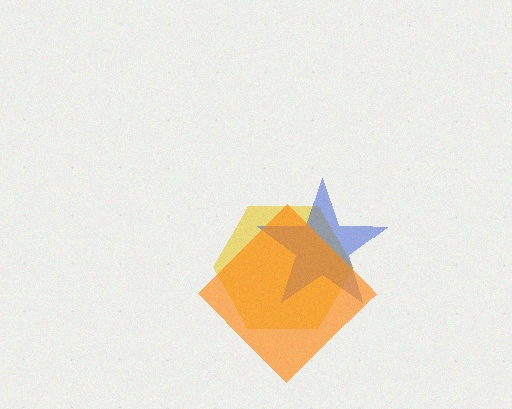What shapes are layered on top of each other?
The layered shapes are: a yellow hexagon, a blue star, an orange diamond.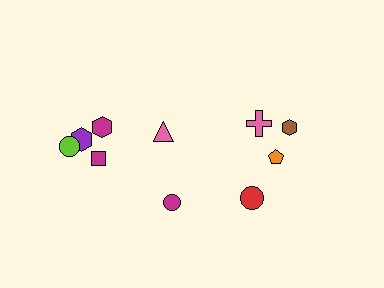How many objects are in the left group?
There are 6 objects.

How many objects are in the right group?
There are 4 objects.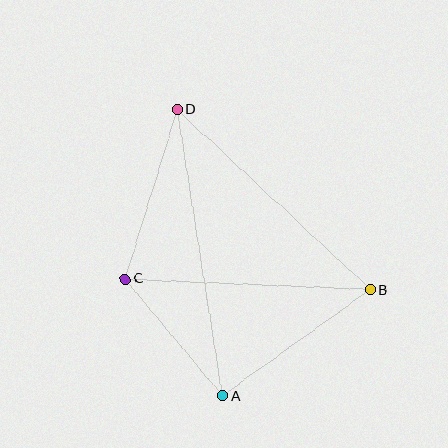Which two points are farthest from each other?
Points A and D are farthest from each other.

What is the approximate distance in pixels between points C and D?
The distance between C and D is approximately 177 pixels.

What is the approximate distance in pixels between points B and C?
The distance between B and C is approximately 245 pixels.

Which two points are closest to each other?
Points A and C are closest to each other.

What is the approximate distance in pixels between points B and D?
The distance between B and D is approximately 264 pixels.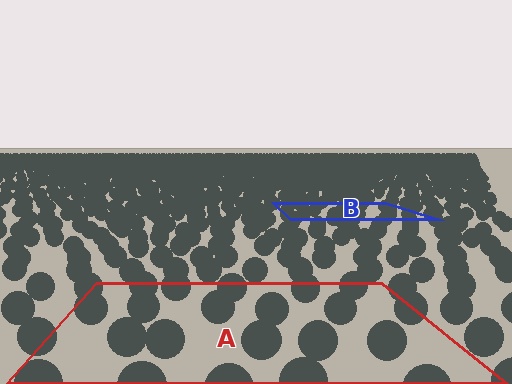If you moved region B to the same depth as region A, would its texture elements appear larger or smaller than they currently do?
They would appear larger. At a closer depth, the same texture elements are projected at a bigger on-screen size.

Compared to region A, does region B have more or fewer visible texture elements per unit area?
Region B has more texture elements per unit area — they are packed more densely because it is farther away.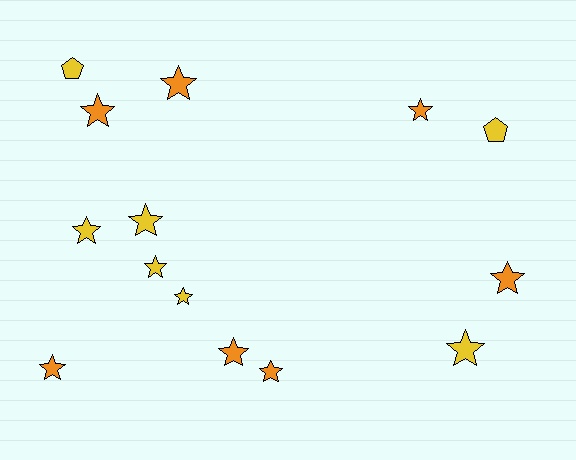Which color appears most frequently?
Orange, with 7 objects.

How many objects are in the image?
There are 14 objects.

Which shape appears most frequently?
Star, with 12 objects.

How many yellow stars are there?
There are 5 yellow stars.